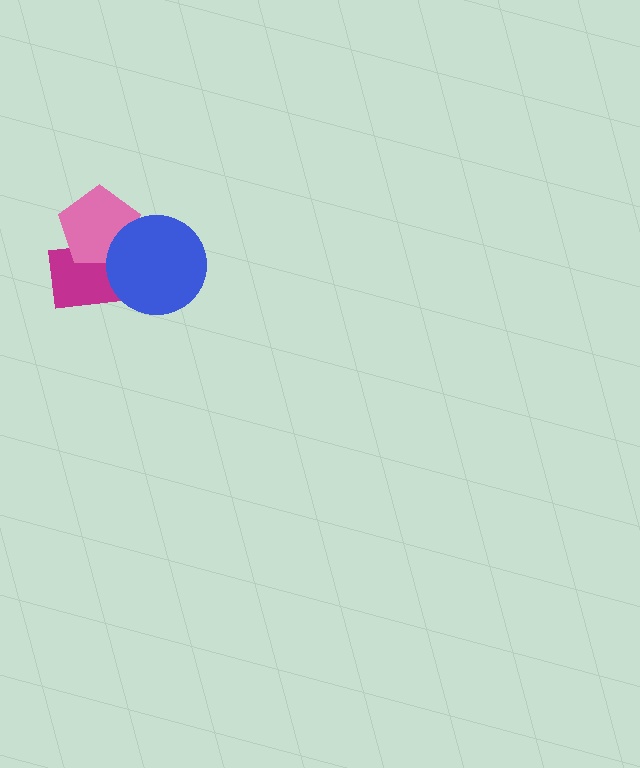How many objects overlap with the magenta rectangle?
2 objects overlap with the magenta rectangle.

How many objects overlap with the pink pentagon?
2 objects overlap with the pink pentagon.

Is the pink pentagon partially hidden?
Yes, it is partially covered by another shape.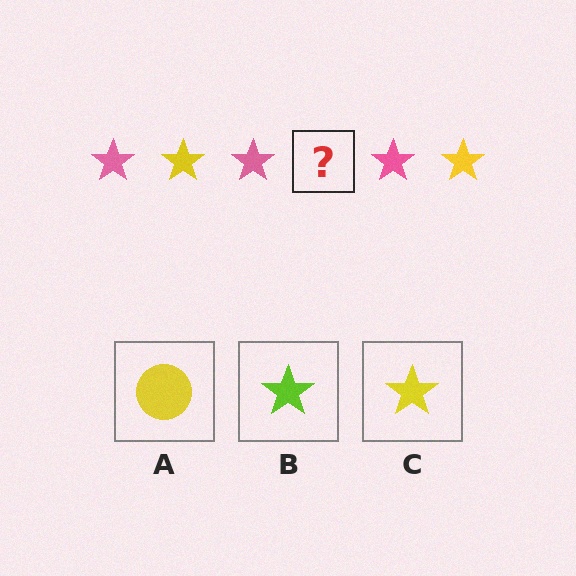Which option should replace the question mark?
Option C.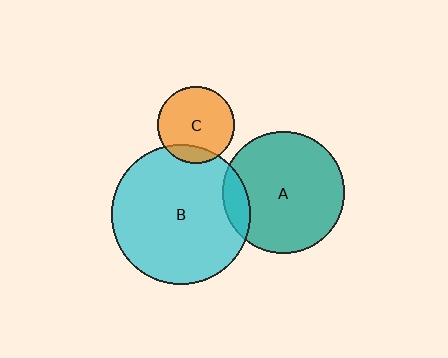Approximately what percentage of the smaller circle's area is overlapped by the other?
Approximately 10%.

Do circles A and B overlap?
Yes.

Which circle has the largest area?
Circle B (cyan).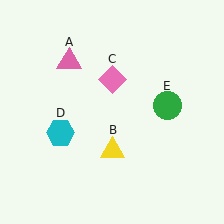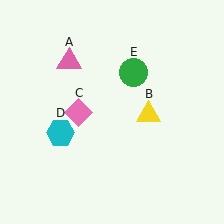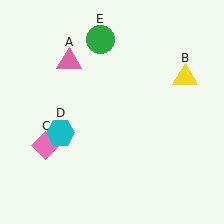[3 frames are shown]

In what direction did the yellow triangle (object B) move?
The yellow triangle (object B) moved up and to the right.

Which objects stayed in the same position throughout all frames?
Pink triangle (object A) and cyan hexagon (object D) remained stationary.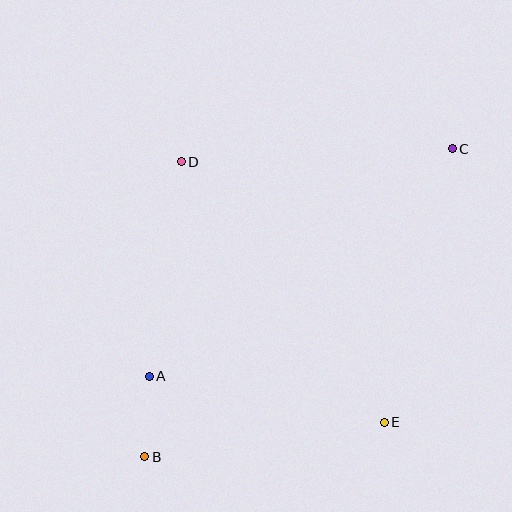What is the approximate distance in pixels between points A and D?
The distance between A and D is approximately 217 pixels.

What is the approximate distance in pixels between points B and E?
The distance between B and E is approximately 242 pixels.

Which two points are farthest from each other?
Points B and C are farthest from each other.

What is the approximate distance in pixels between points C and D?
The distance between C and D is approximately 272 pixels.